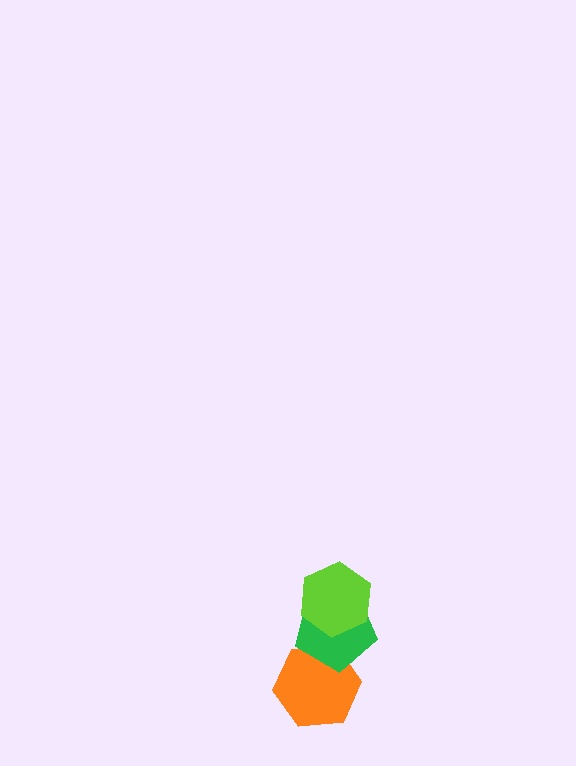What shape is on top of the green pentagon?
The lime hexagon is on top of the green pentagon.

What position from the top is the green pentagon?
The green pentagon is 2nd from the top.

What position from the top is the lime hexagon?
The lime hexagon is 1st from the top.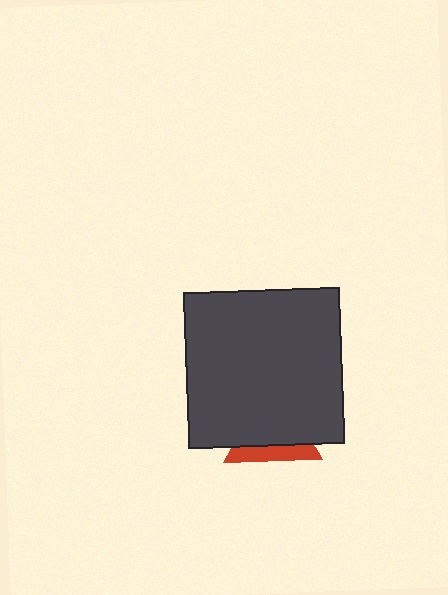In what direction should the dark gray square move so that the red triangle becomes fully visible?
The dark gray square should move up. That is the shortest direction to clear the overlap and leave the red triangle fully visible.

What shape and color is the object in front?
The object in front is a dark gray square.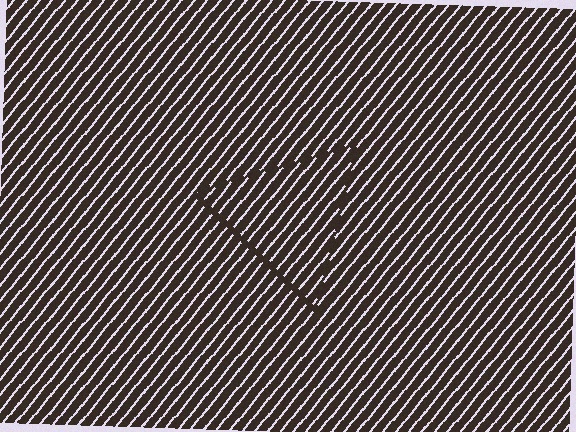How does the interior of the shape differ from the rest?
The interior of the shape contains the same grating, shifted by half a period — the contour is defined by the phase discontinuity where line-ends from the inner and outer gratings abut.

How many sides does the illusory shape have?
3 sides — the line-ends trace a triangle.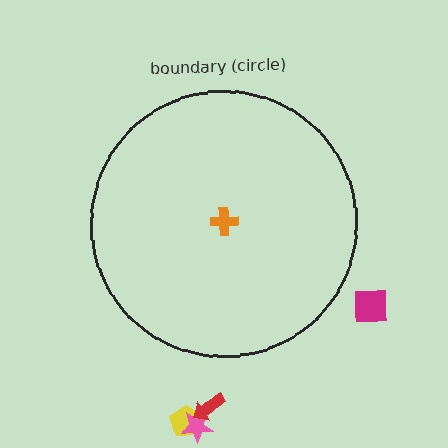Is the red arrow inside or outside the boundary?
Outside.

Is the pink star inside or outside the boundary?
Outside.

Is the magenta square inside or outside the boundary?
Outside.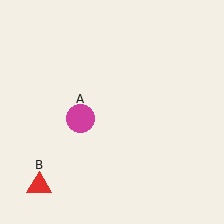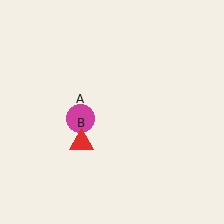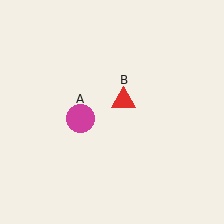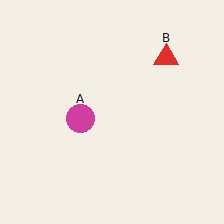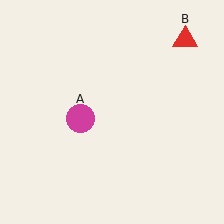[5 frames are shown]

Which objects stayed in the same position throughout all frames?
Magenta circle (object A) remained stationary.